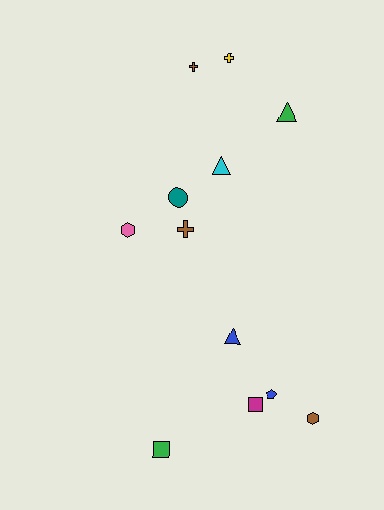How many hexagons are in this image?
There are 2 hexagons.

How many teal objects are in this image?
There is 1 teal object.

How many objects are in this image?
There are 12 objects.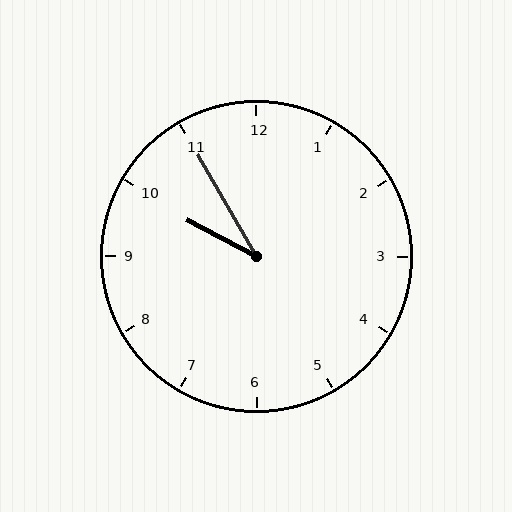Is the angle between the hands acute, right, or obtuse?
It is acute.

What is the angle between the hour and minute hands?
Approximately 32 degrees.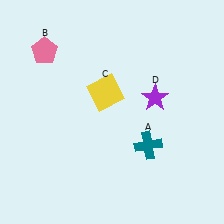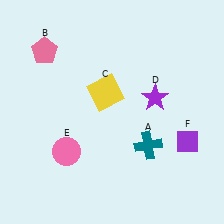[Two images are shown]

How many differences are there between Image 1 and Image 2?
There are 2 differences between the two images.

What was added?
A pink circle (E), a purple diamond (F) were added in Image 2.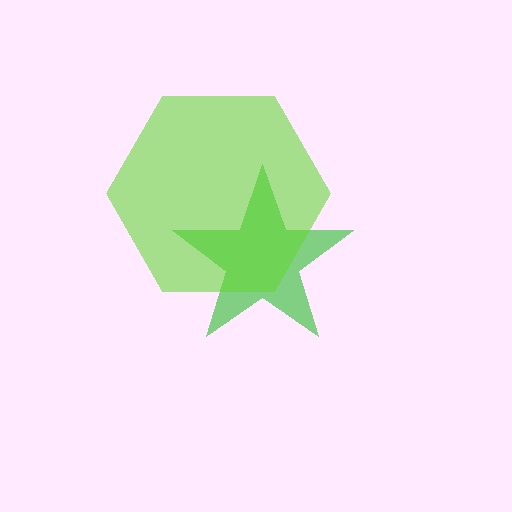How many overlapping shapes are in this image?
There are 2 overlapping shapes in the image.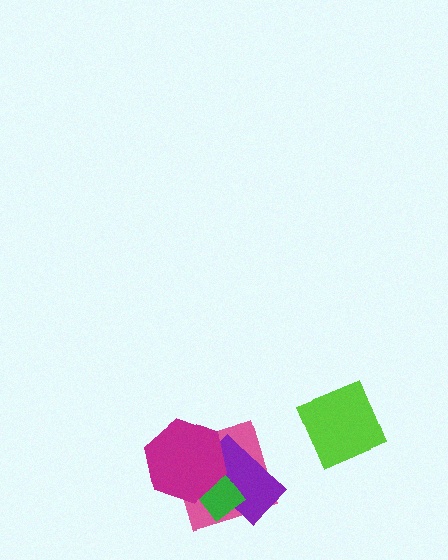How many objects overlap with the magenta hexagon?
3 objects overlap with the magenta hexagon.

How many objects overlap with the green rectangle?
3 objects overlap with the green rectangle.